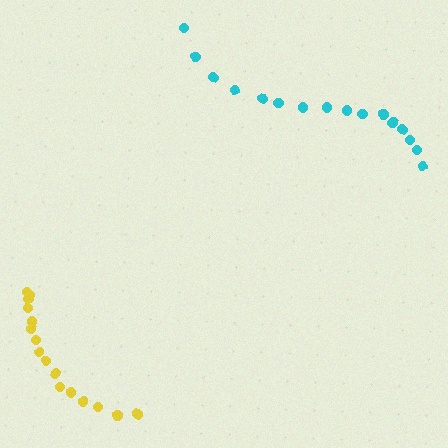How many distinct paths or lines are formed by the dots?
There are 2 distinct paths.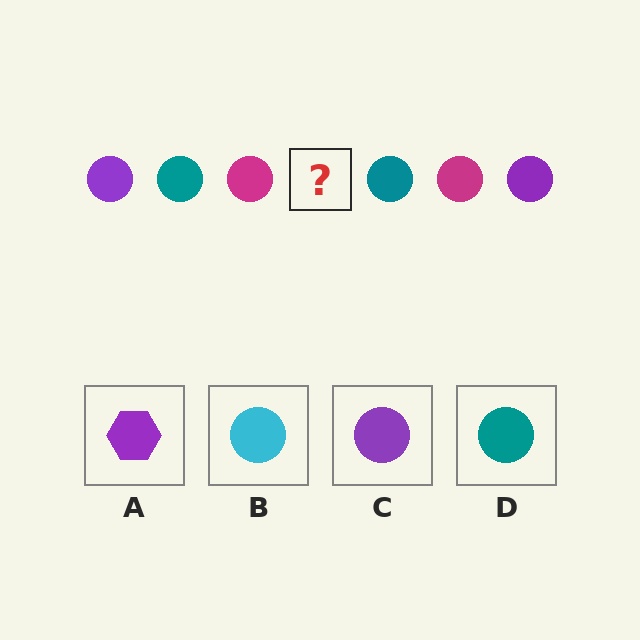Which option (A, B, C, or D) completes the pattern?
C.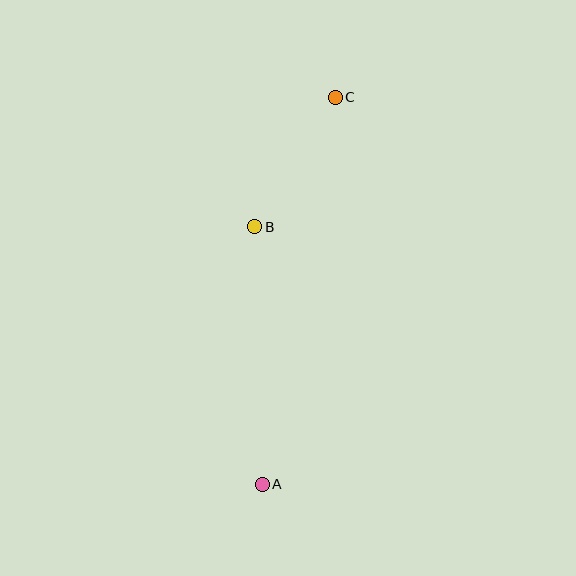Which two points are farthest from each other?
Points A and C are farthest from each other.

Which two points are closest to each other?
Points B and C are closest to each other.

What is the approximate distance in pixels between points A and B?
The distance between A and B is approximately 258 pixels.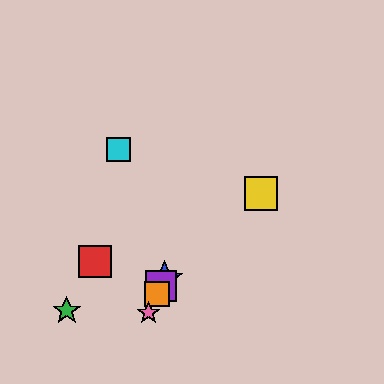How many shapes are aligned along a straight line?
4 shapes (the blue star, the purple square, the orange square, the pink star) are aligned along a straight line.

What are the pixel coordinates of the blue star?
The blue star is at (164, 279).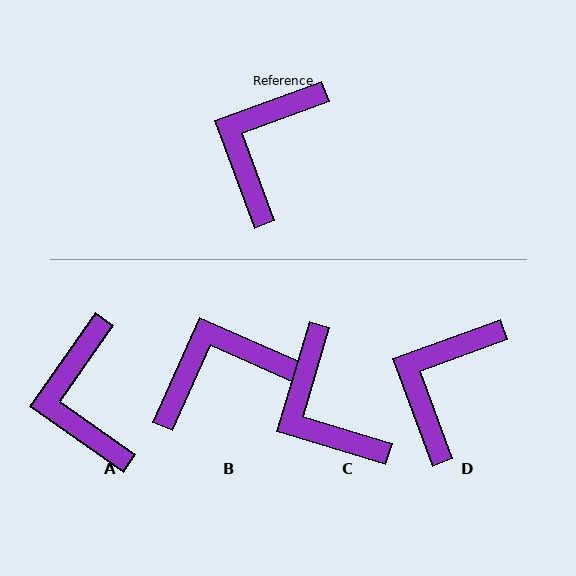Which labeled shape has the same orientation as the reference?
D.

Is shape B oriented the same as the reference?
No, it is off by about 44 degrees.